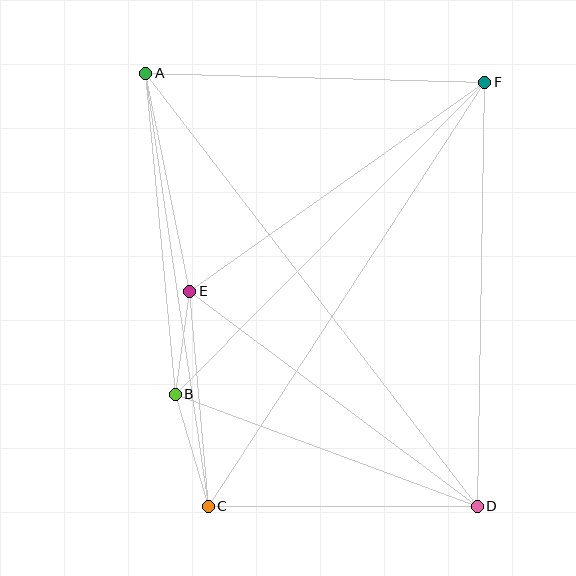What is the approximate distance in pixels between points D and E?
The distance between D and E is approximately 359 pixels.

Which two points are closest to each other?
Points B and E are closest to each other.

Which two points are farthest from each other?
Points A and D are farthest from each other.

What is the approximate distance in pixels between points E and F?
The distance between E and F is approximately 362 pixels.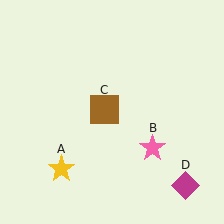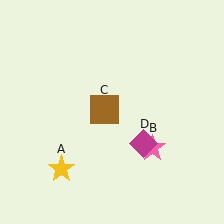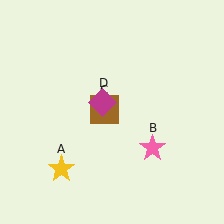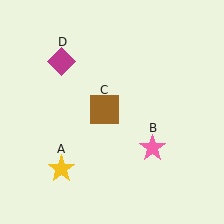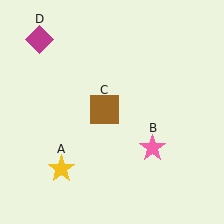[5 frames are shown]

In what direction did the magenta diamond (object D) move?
The magenta diamond (object D) moved up and to the left.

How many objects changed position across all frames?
1 object changed position: magenta diamond (object D).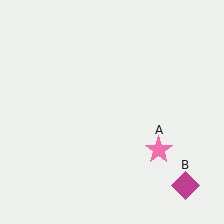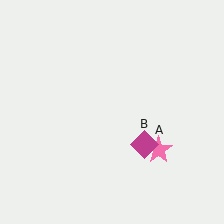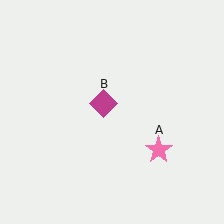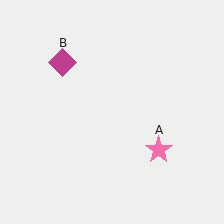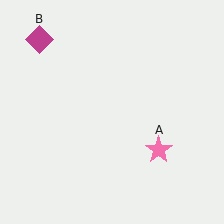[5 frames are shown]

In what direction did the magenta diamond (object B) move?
The magenta diamond (object B) moved up and to the left.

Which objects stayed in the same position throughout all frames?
Pink star (object A) remained stationary.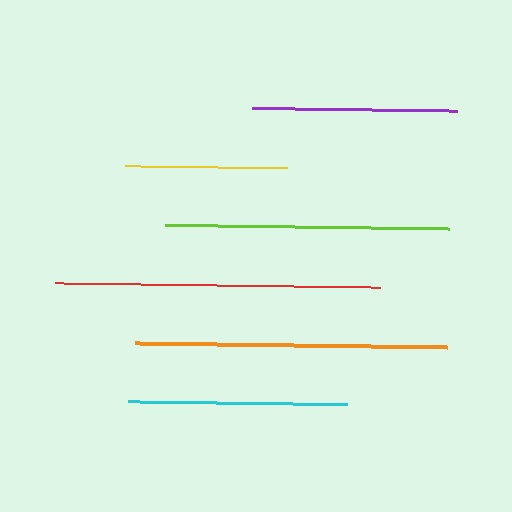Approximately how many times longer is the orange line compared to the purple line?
The orange line is approximately 1.5 times the length of the purple line.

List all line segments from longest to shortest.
From longest to shortest: red, orange, lime, cyan, purple, yellow.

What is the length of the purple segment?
The purple segment is approximately 205 pixels long.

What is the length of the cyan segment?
The cyan segment is approximately 218 pixels long.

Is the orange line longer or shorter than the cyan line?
The orange line is longer than the cyan line.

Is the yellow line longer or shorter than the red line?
The red line is longer than the yellow line.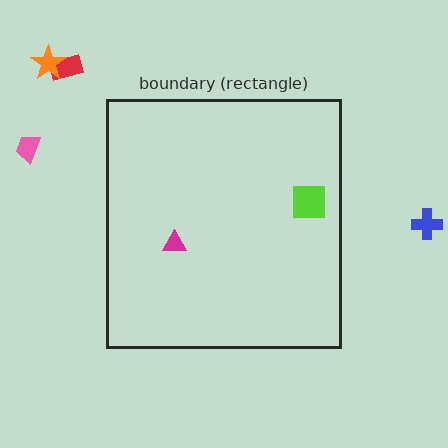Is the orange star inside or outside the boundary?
Outside.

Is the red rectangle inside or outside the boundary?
Outside.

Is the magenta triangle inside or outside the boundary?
Inside.